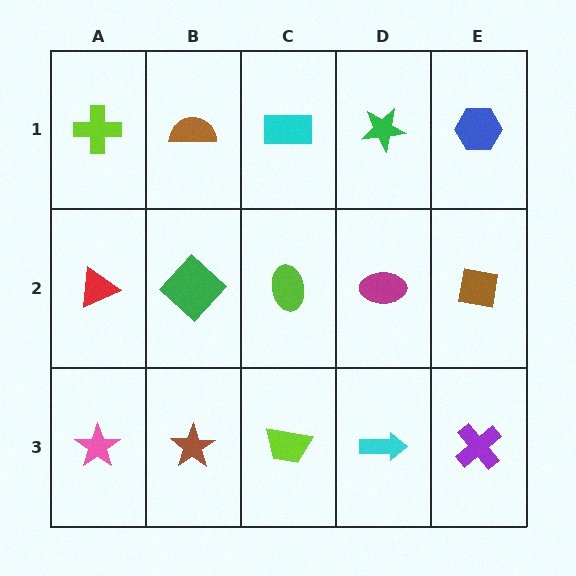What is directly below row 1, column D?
A magenta ellipse.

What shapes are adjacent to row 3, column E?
A brown square (row 2, column E), a cyan arrow (row 3, column D).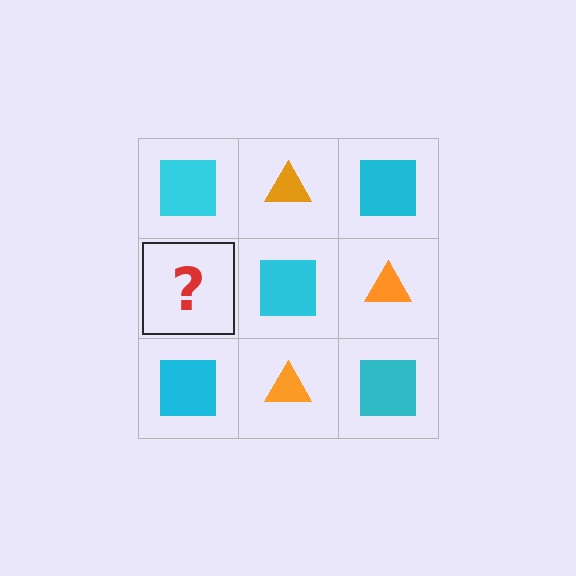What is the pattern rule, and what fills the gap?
The rule is that it alternates cyan square and orange triangle in a checkerboard pattern. The gap should be filled with an orange triangle.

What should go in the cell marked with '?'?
The missing cell should contain an orange triangle.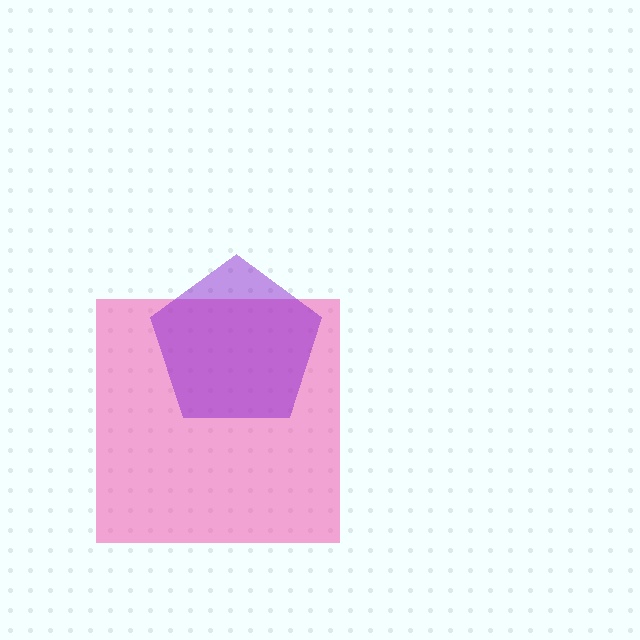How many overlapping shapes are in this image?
There are 2 overlapping shapes in the image.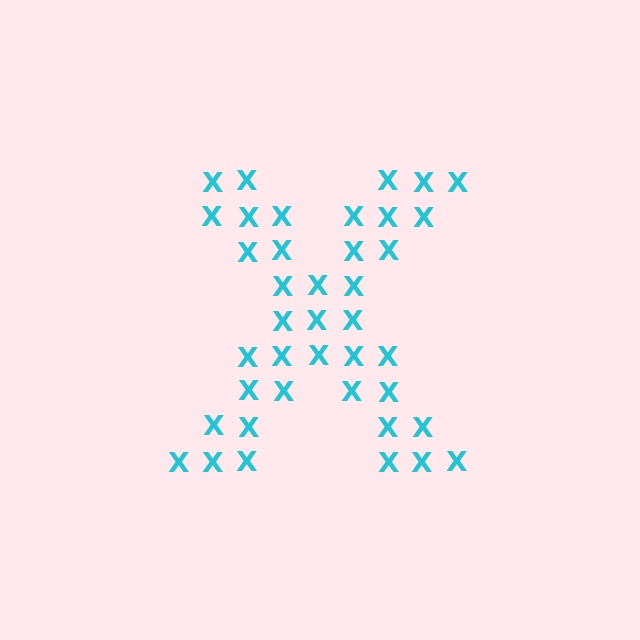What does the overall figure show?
The overall figure shows the letter X.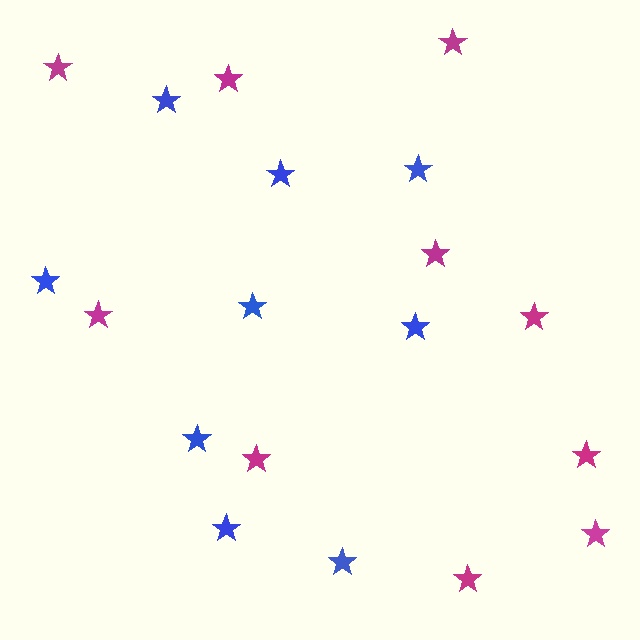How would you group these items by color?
There are 2 groups: one group of magenta stars (10) and one group of blue stars (9).